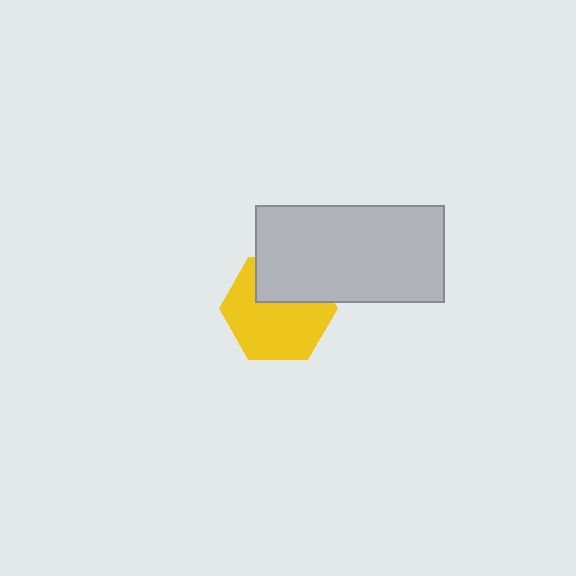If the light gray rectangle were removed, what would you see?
You would see the complete yellow hexagon.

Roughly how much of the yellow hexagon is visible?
Most of it is visible (roughly 67%).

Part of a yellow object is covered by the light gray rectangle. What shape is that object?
It is a hexagon.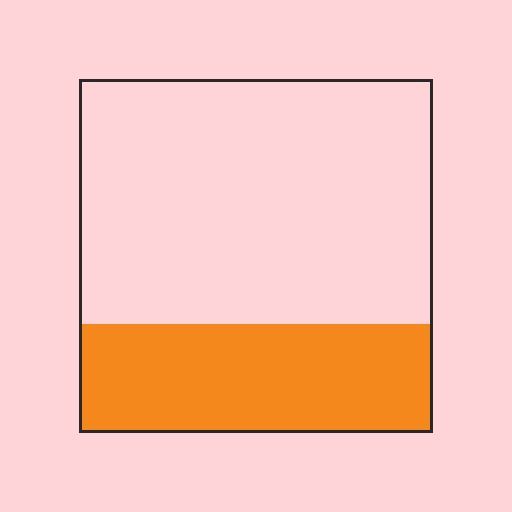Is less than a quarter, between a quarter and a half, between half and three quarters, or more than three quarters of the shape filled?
Between a quarter and a half.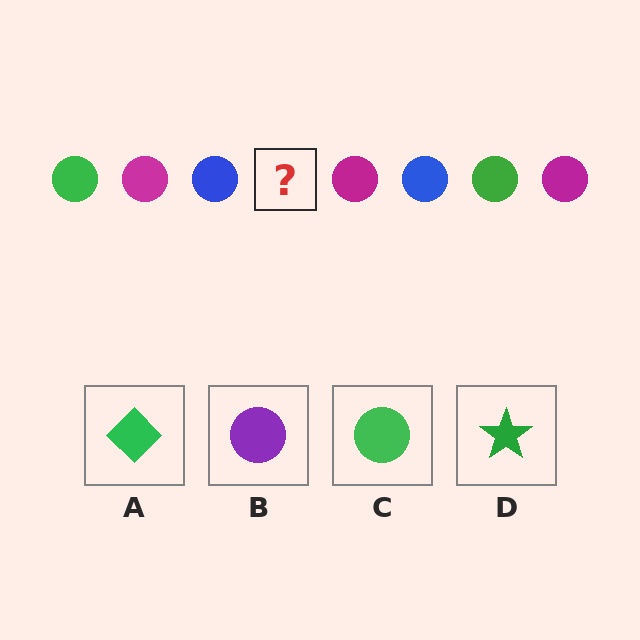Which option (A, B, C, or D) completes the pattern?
C.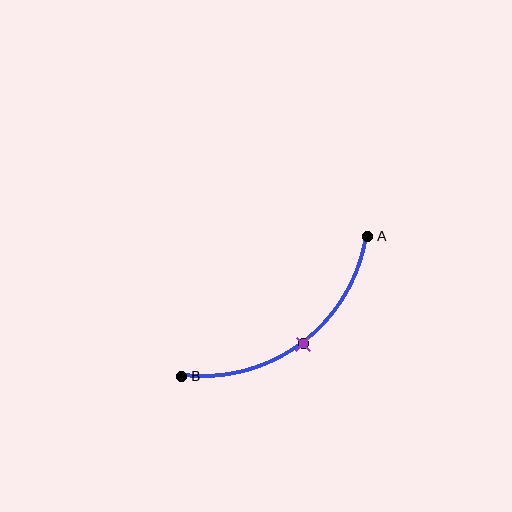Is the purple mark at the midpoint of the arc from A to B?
Yes. The purple mark lies on the arc at equal arc-length from both A and B — it is the arc midpoint.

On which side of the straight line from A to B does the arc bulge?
The arc bulges below and to the right of the straight line connecting A and B.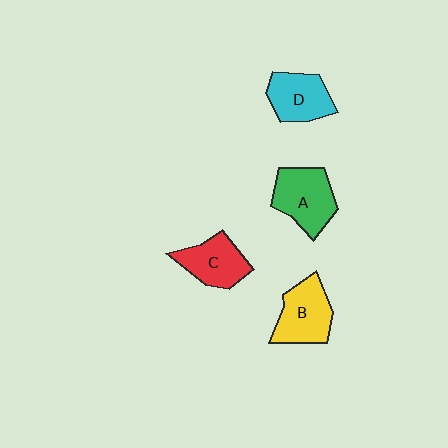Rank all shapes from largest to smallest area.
From largest to smallest: A (green), B (yellow), D (cyan), C (red).